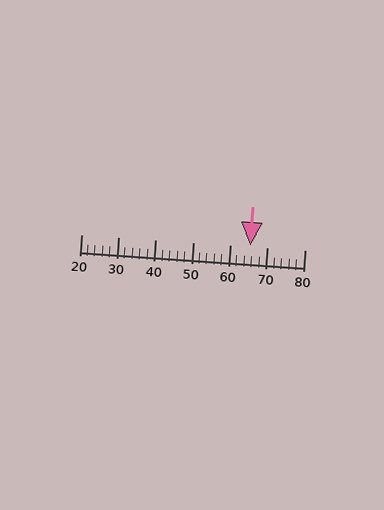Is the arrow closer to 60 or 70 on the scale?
The arrow is closer to 70.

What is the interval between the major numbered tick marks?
The major tick marks are spaced 10 units apart.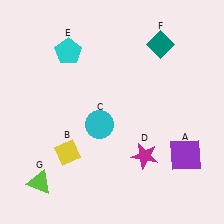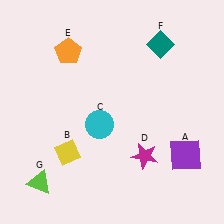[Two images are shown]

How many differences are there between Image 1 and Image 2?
There is 1 difference between the two images.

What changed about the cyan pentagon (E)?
In Image 1, E is cyan. In Image 2, it changed to orange.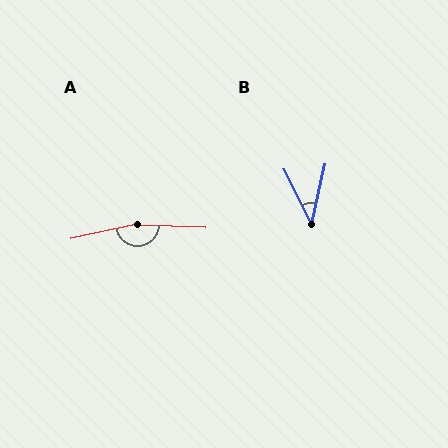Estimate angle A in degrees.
Approximately 165 degrees.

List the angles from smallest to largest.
B (39°), A (165°).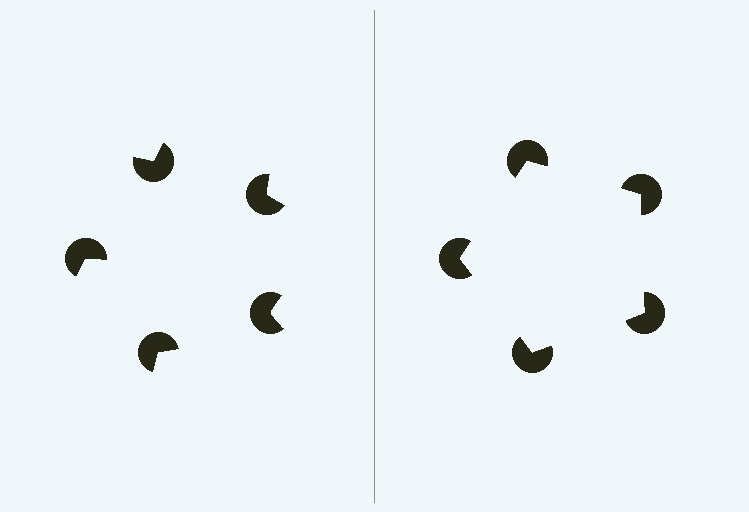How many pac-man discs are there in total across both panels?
10 — 5 on each side.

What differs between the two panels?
The pac-man discs are positioned identically on both sides; only the wedge orientations differ. On the right they align to a pentagon; on the left they are misaligned.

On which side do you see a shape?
An illusory pentagon appears on the right side. On the left side the wedge cuts are rotated, so no coherent shape forms.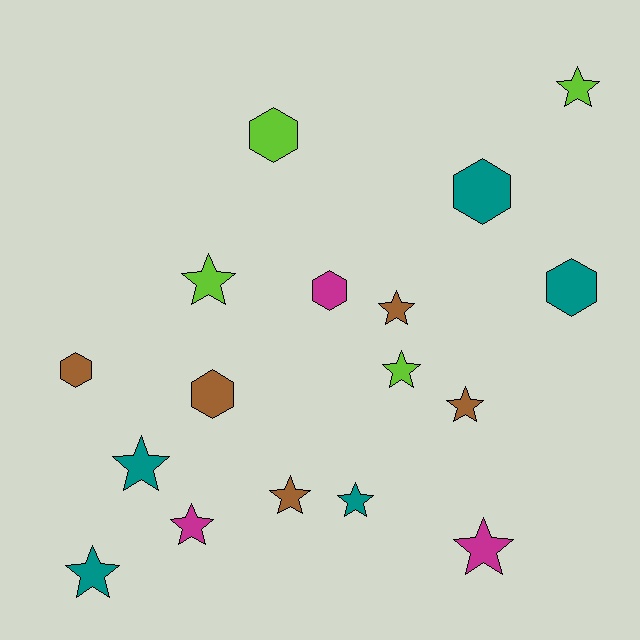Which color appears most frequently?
Teal, with 5 objects.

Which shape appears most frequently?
Star, with 11 objects.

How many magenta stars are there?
There are 2 magenta stars.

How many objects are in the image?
There are 17 objects.